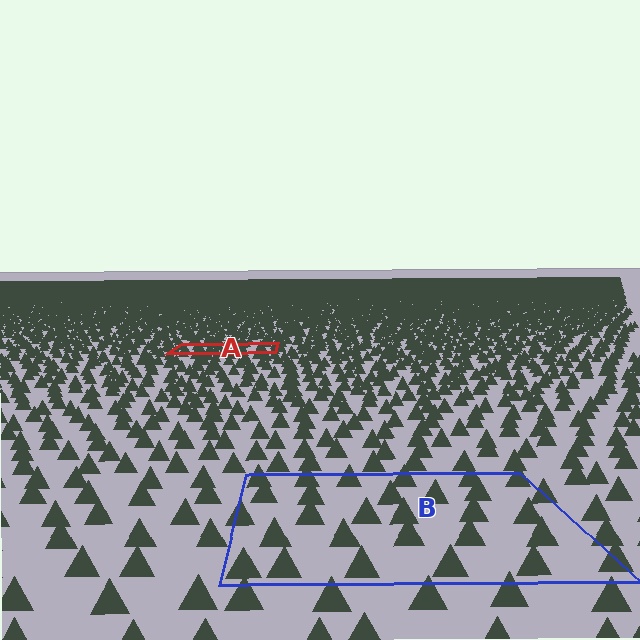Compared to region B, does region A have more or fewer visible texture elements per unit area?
Region A has more texture elements per unit area — they are packed more densely because it is farther away.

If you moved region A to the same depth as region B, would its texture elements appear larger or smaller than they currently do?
They would appear larger. At a closer depth, the same texture elements are projected at a bigger on-screen size.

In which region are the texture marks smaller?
The texture marks are smaller in region A, because it is farther away.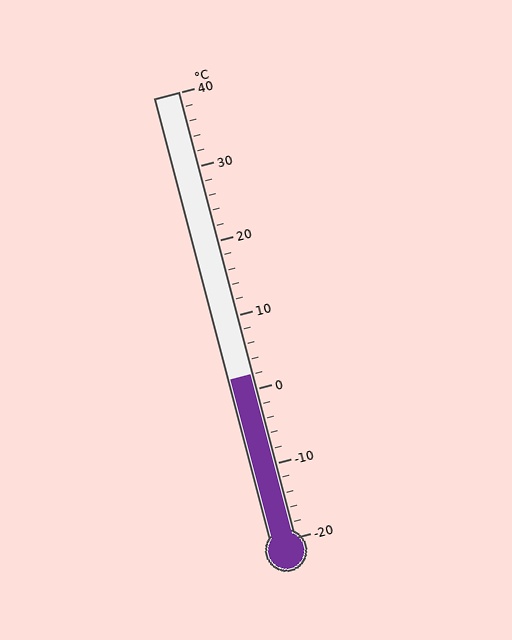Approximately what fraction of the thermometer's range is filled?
The thermometer is filled to approximately 35% of its range.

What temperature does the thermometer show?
The thermometer shows approximately 2°C.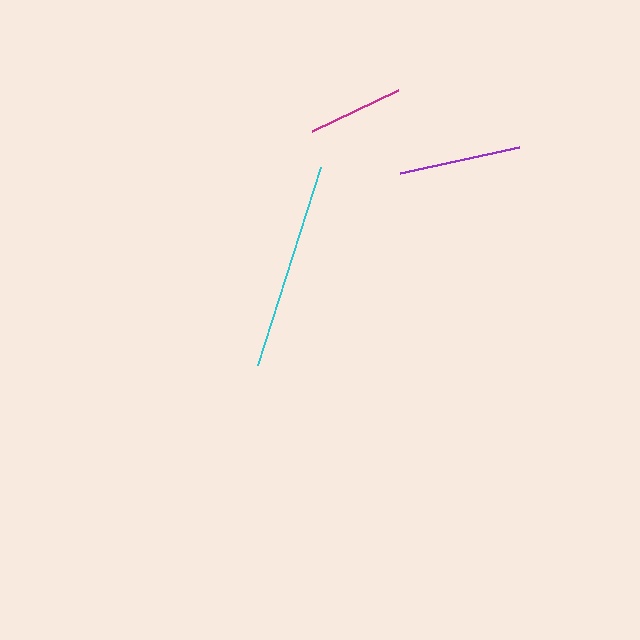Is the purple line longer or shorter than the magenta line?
The purple line is longer than the magenta line.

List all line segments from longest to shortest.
From longest to shortest: cyan, purple, magenta.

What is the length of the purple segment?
The purple segment is approximately 122 pixels long.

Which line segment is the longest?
The cyan line is the longest at approximately 208 pixels.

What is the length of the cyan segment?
The cyan segment is approximately 208 pixels long.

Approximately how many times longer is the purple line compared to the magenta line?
The purple line is approximately 1.3 times the length of the magenta line.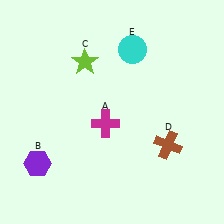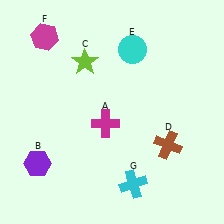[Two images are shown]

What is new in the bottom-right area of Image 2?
A cyan cross (G) was added in the bottom-right area of Image 2.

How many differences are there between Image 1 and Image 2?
There are 2 differences between the two images.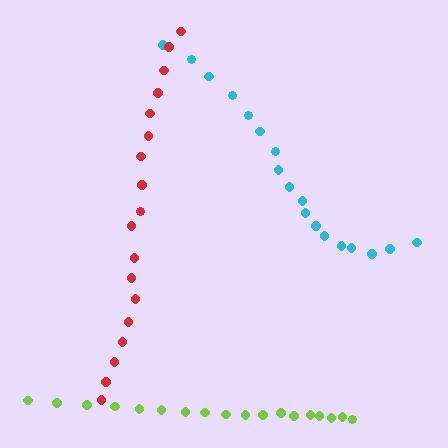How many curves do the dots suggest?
There are 3 distinct paths.